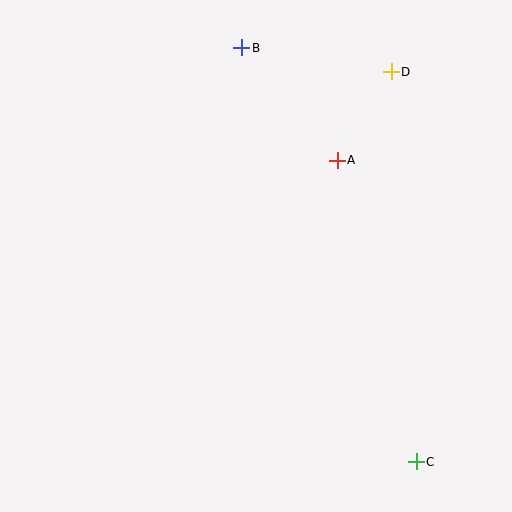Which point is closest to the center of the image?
Point A at (337, 160) is closest to the center.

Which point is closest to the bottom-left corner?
Point C is closest to the bottom-left corner.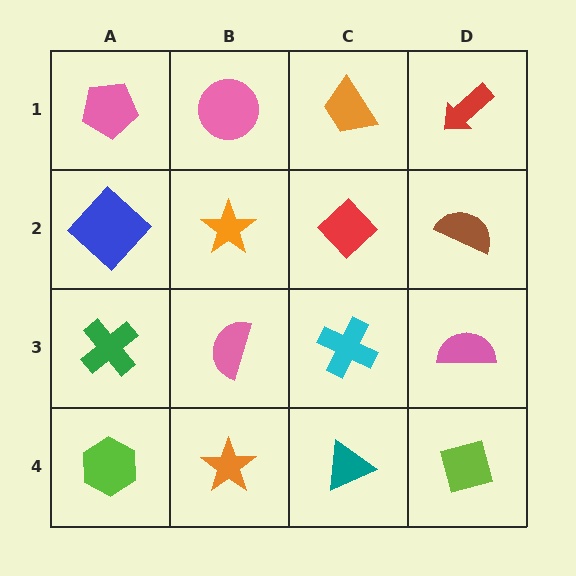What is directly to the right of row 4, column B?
A teal triangle.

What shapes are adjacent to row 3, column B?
An orange star (row 2, column B), an orange star (row 4, column B), a green cross (row 3, column A), a cyan cross (row 3, column C).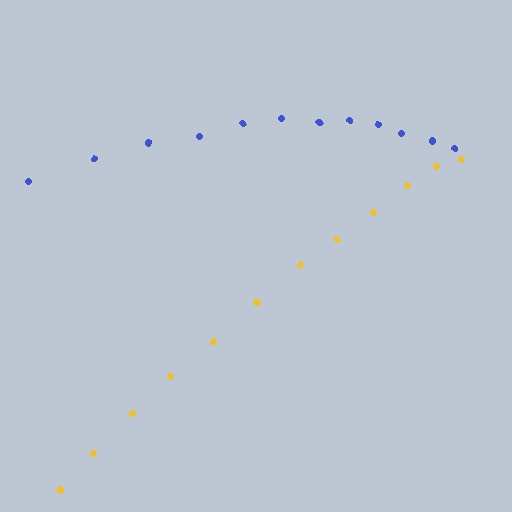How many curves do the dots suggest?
There are 2 distinct paths.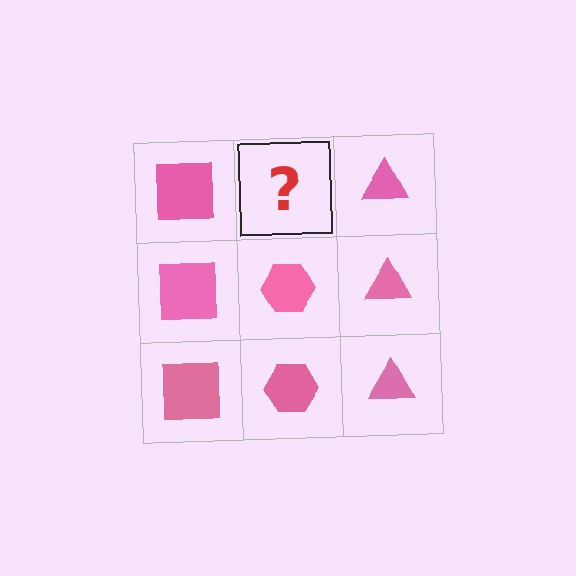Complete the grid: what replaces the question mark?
The question mark should be replaced with a pink hexagon.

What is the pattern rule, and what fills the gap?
The rule is that each column has a consistent shape. The gap should be filled with a pink hexagon.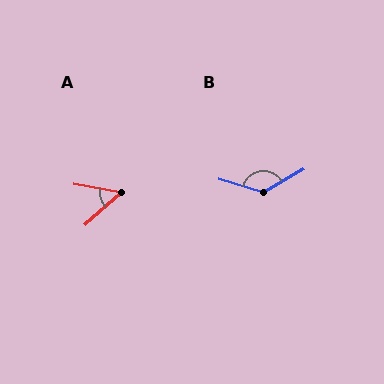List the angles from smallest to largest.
A (52°), B (133°).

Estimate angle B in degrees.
Approximately 133 degrees.